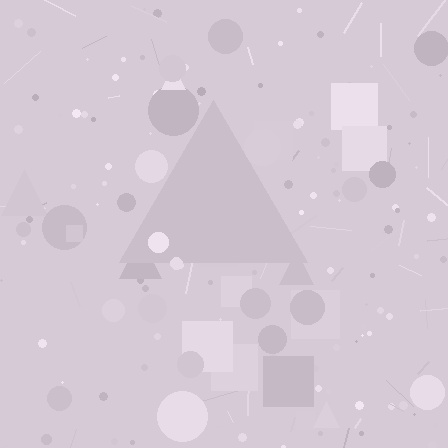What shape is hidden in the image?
A triangle is hidden in the image.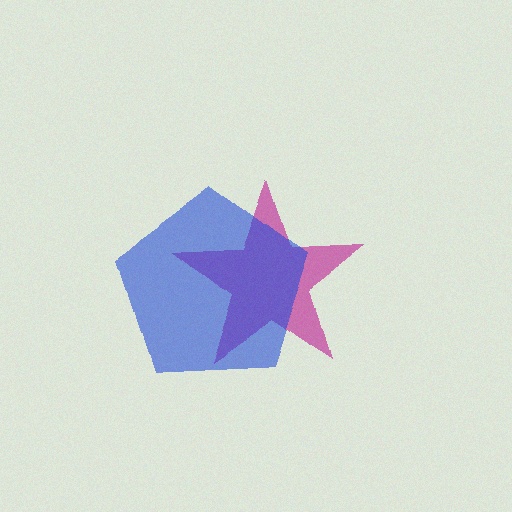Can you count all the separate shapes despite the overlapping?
Yes, there are 2 separate shapes.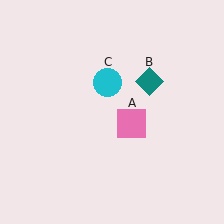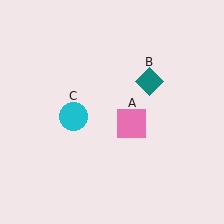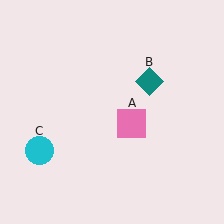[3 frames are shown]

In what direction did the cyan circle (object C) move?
The cyan circle (object C) moved down and to the left.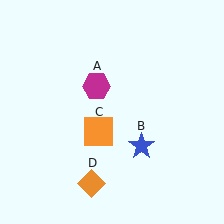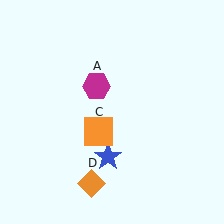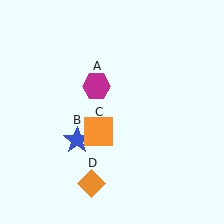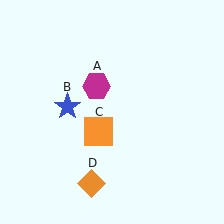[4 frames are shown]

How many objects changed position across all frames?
1 object changed position: blue star (object B).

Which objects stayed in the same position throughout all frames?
Magenta hexagon (object A) and orange square (object C) and orange diamond (object D) remained stationary.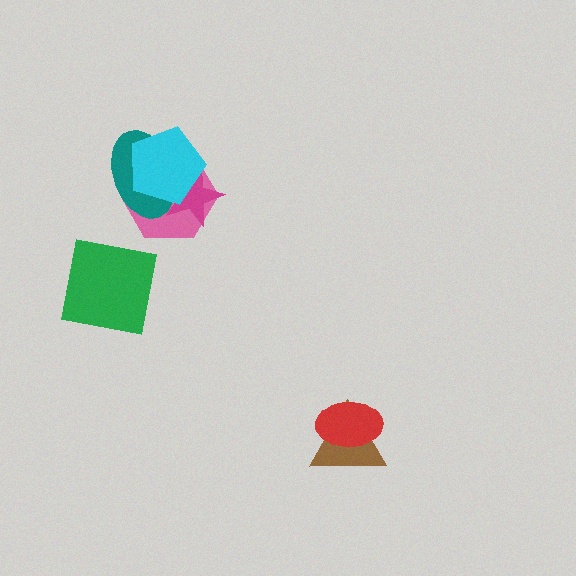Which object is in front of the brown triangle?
The red ellipse is in front of the brown triangle.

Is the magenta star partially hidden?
Yes, it is partially covered by another shape.